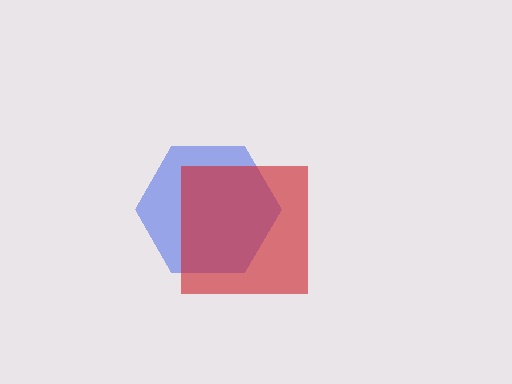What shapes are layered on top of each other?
The layered shapes are: a blue hexagon, a red square.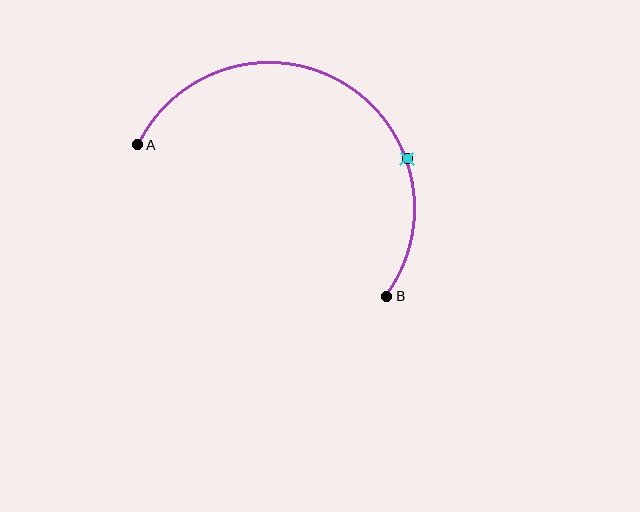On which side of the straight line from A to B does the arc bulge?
The arc bulges above the straight line connecting A and B.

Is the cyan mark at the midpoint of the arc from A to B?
No. The cyan mark lies on the arc but is closer to endpoint B. The arc midpoint would be at the point on the curve equidistant along the arc from both A and B.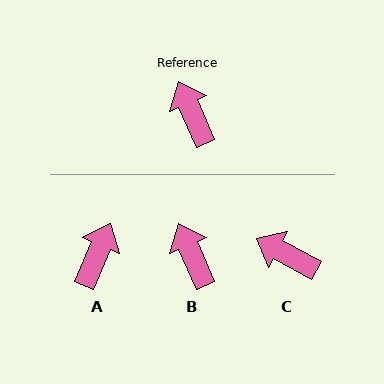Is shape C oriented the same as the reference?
No, it is off by about 38 degrees.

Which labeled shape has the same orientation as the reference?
B.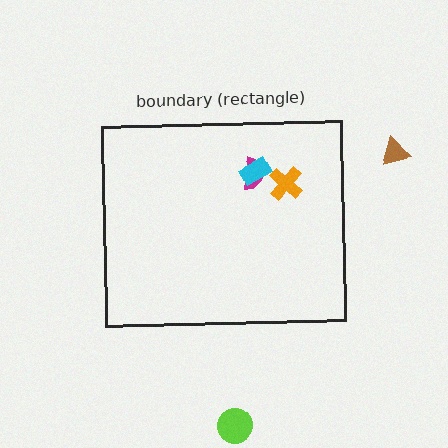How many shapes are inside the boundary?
3 inside, 2 outside.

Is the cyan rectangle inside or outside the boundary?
Inside.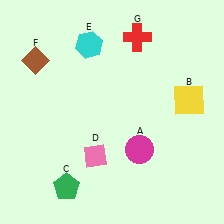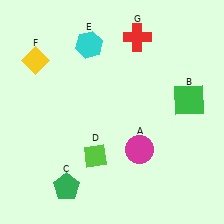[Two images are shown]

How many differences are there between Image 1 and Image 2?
There are 3 differences between the two images.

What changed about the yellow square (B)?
In Image 1, B is yellow. In Image 2, it changed to green.